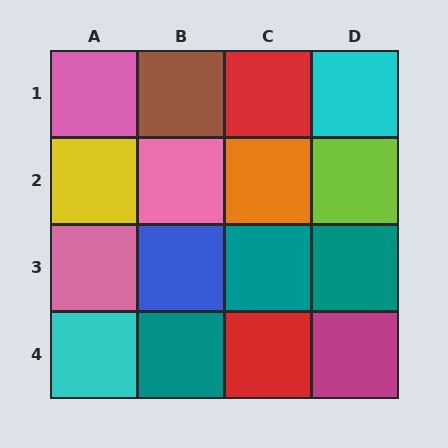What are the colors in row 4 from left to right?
Cyan, teal, red, magenta.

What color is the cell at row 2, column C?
Orange.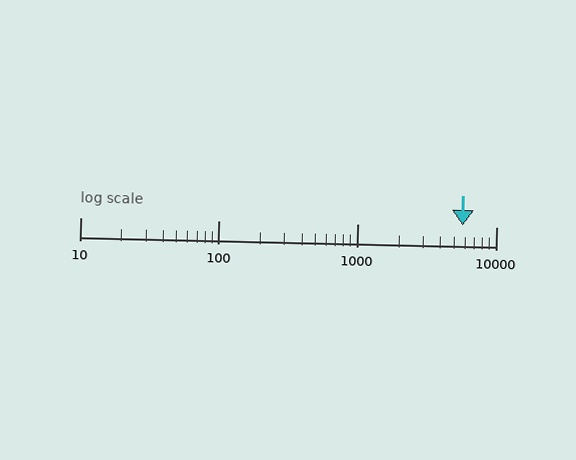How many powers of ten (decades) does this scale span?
The scale spans 3 decades, from 10 to 10000.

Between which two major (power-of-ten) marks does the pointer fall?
The pointer is between 1000 and 10000.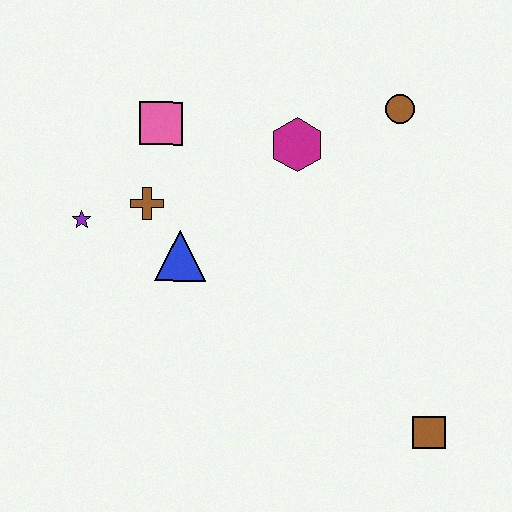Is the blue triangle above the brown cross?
No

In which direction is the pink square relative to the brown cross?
The pink square is above the brown cross.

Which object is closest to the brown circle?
The magenta hexagon is closest to the brown circle.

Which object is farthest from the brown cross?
The brown square is farthest from the brown cross.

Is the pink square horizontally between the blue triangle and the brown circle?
No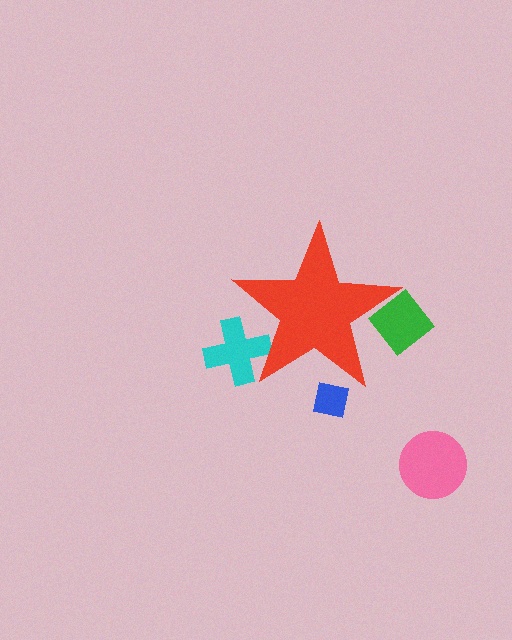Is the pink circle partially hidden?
No, the pink circle is fully visible.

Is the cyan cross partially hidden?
Yes, the cyan cross is partially hidden behind the red star.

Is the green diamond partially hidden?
Yes, the green diamond is partially hidden behind the red star.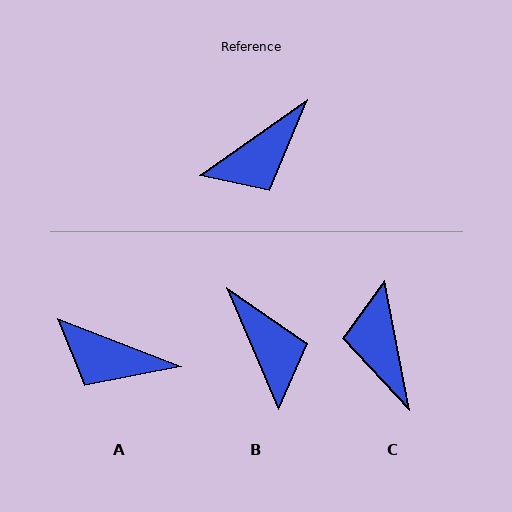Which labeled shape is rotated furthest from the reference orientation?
C, about 114 degrees away.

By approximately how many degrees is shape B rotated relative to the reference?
Approximately 78 degrees counter-clockwise.